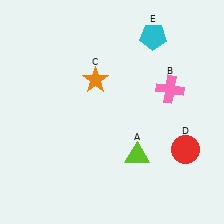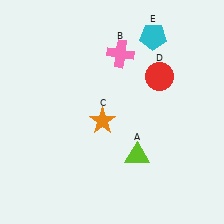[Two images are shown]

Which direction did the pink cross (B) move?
The pink cross (B) moved left.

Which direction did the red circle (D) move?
The red circle (D) moved up.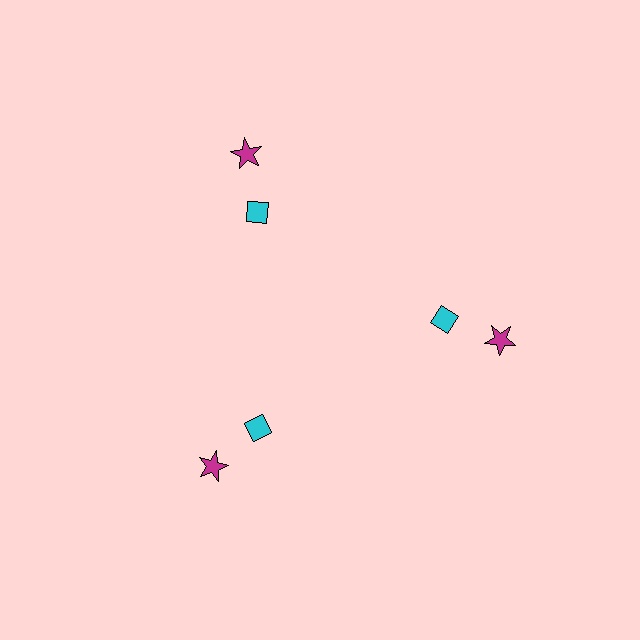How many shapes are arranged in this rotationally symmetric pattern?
There are 6 shapes, arranged in 3 groups of 2.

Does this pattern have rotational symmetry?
Yes, this pattern has 3-fold rotational symmetry. It looks the same after rotating 120 degrees around the center.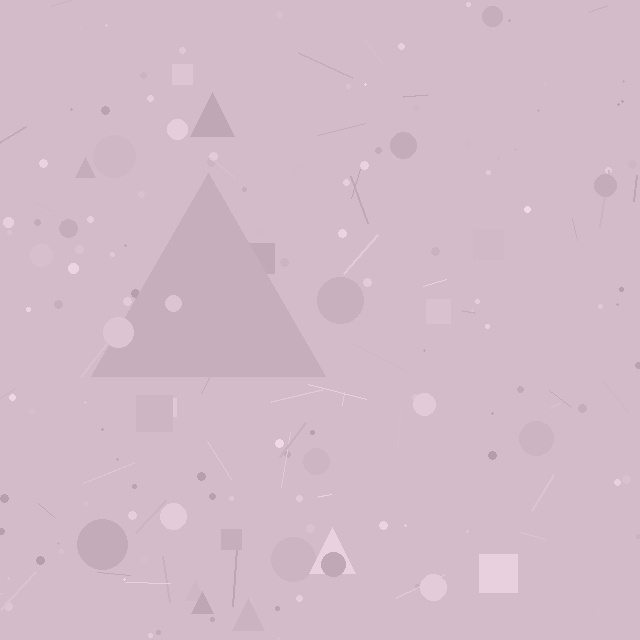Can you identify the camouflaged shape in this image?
The camouflaged shape is a triangle.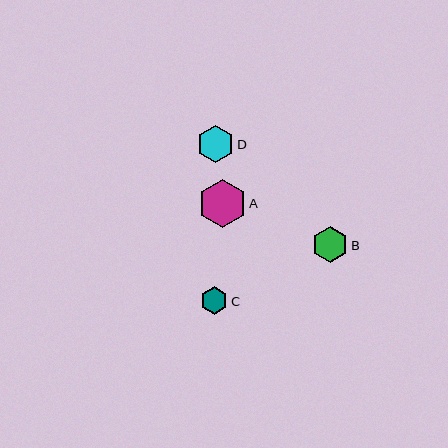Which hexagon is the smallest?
Hexagon C is the smallest with a size of approximately 28 pixels.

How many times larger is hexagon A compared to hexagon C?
Hexagon A is approximately 1.7 times the size of hexagon C.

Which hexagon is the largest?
Hexagon A is the largest with a size of approximately 48 pixels.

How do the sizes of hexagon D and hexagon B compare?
Hexagon D and hexagon B are approximately the same size.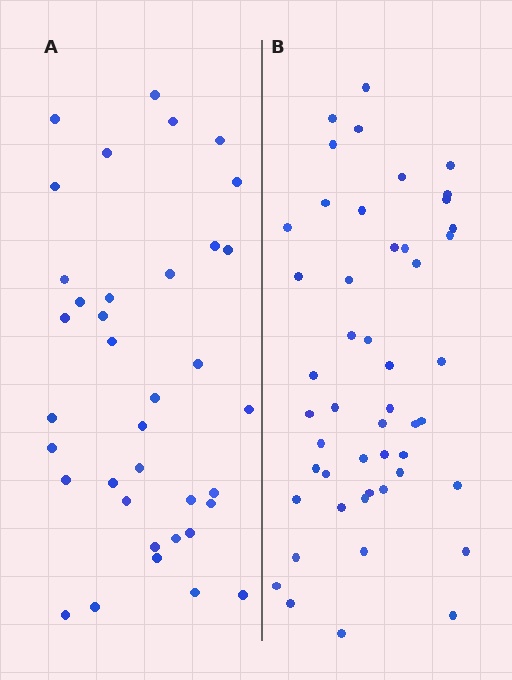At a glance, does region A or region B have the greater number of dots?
Region B (the right region) has more dots.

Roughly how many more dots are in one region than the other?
Region B has roughly 12 or so more dots than region A.